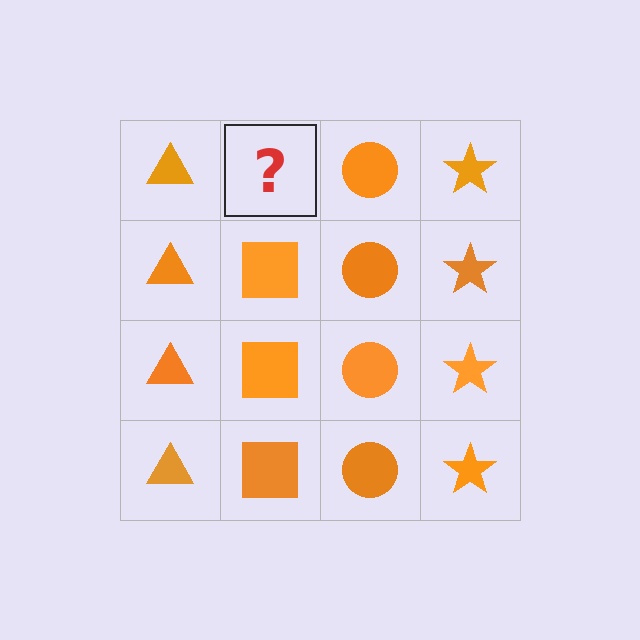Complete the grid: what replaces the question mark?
The question mark should be replaced with an orange square.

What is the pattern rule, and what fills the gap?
The rule is that each column has a consistent shape. The gap should be filled with an orange square.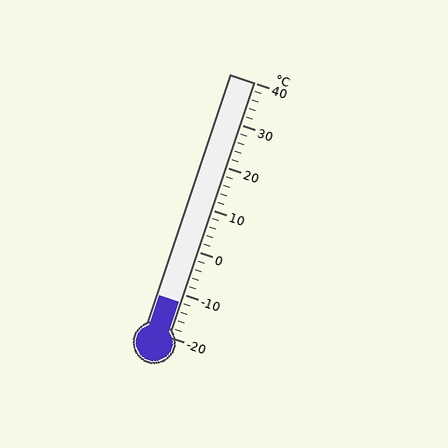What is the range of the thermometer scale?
The thermometer scale ranges from -20°C to 40°C.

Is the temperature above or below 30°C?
The temperature is below 30°C.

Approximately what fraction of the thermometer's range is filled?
The thermometer is filled to approximately 15% of its range.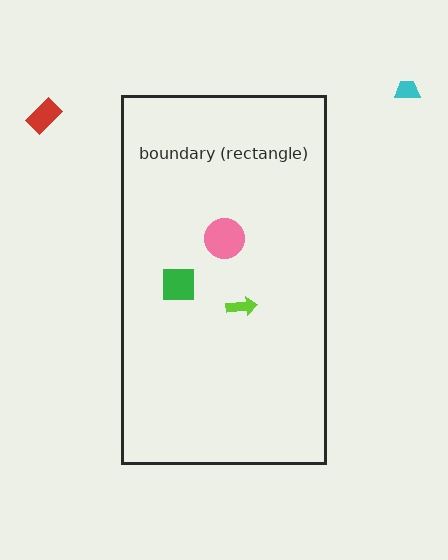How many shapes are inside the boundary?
3 inside, 2 outside.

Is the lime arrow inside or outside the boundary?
Inside.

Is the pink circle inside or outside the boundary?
Inside.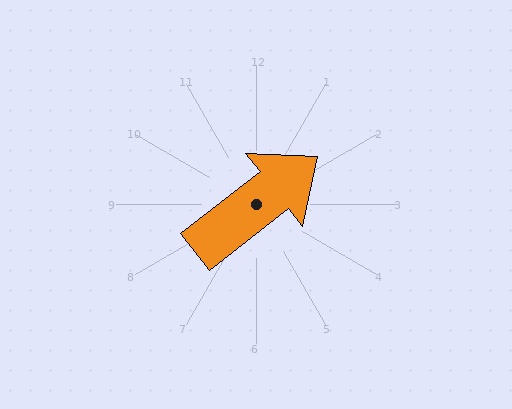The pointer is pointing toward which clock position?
Roughly 2 o'clock.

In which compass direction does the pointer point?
Northeast.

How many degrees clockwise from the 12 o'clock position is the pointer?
Approximately 52 degrees.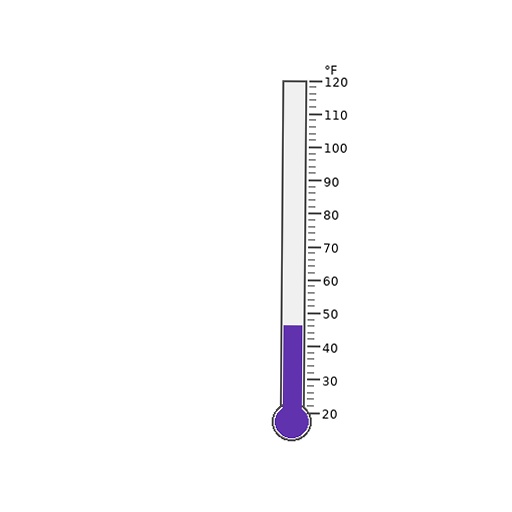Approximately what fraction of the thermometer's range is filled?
The thermometer is filled to approximately 25% of its range.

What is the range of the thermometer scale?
The thermometer scale ranges from 20°F to 120°F.